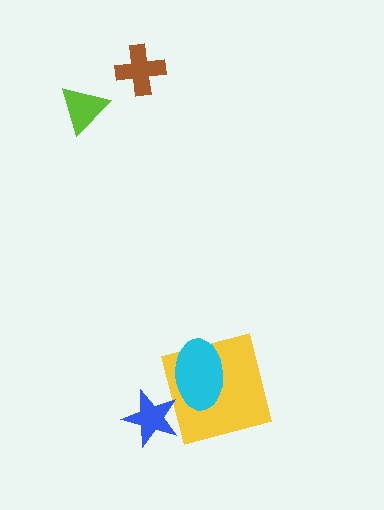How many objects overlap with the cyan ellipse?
1 object overlaps with the cyan ellipse.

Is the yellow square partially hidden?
Yes, it is partially covered by another shape.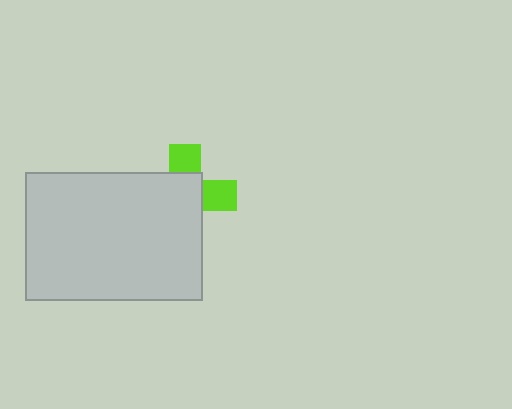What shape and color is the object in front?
The object in front is a light gray rectangle.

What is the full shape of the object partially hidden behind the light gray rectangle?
The partially hidden object is a lime cross.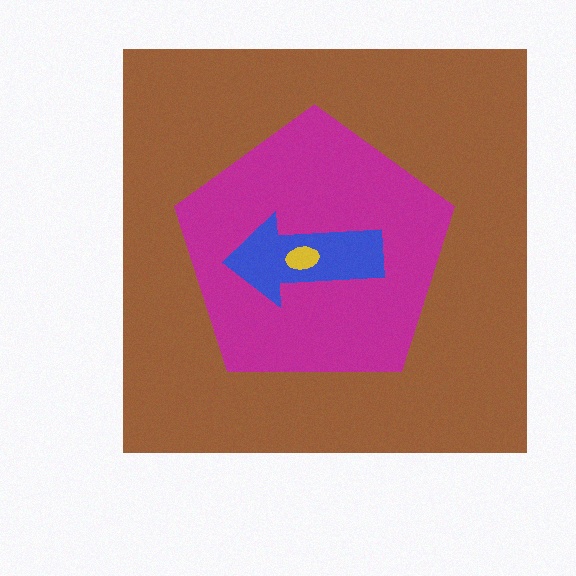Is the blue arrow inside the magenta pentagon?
Yes.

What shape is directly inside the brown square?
The magenta pentagon.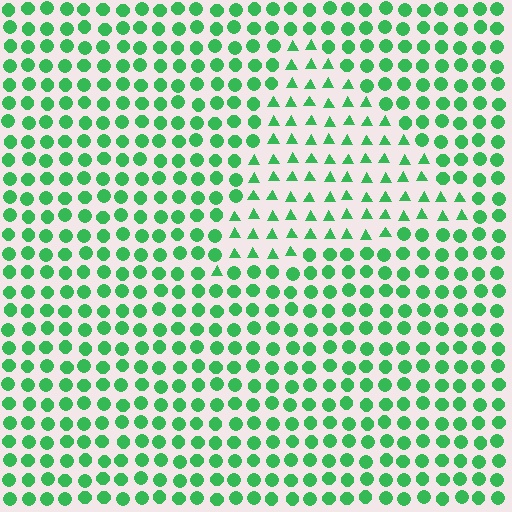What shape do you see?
I see a triangle.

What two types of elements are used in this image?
The image uses triangles inside the triangle region and circles outside it.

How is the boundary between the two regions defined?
The boundary is defined by a change in element shape: triangles inside vs. circles outside. All elements share the same color and spacing.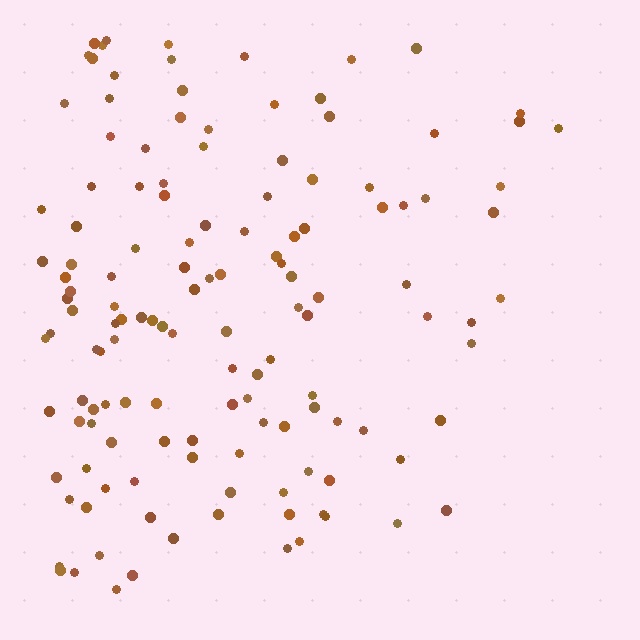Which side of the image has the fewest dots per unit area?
The right.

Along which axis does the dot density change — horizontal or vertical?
Horizontal.